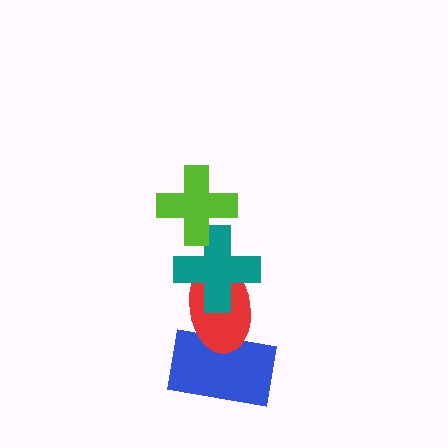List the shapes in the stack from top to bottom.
From top to bottom: the lime cross, the teal cross, the red ellipse, the blue rectangle.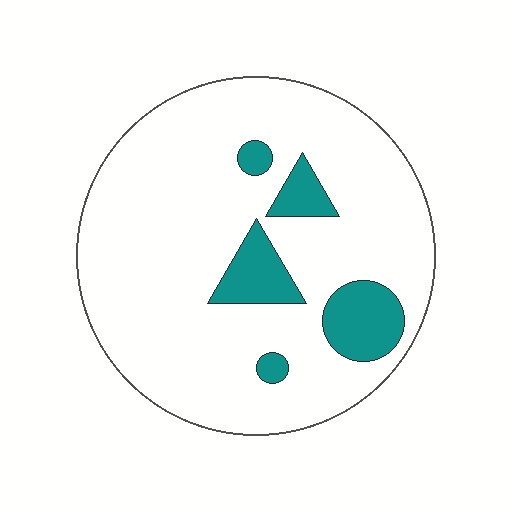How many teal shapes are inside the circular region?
5.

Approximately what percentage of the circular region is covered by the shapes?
Approximately 15%.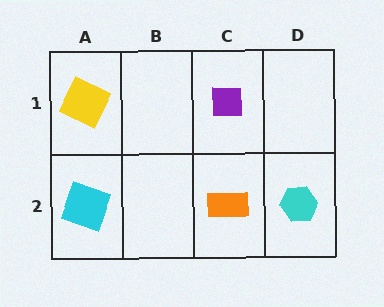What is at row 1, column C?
A purple square.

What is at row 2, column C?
An orange rectangle.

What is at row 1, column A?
A yellow square.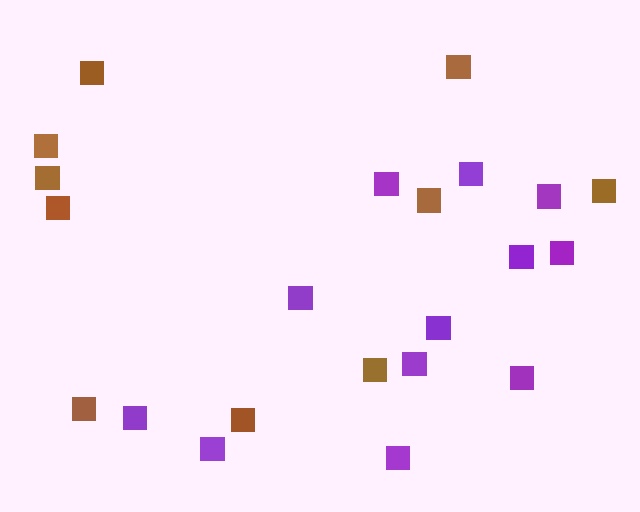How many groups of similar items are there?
There are 2 groups: one group of brown squares (10) and one group of purple squares (12).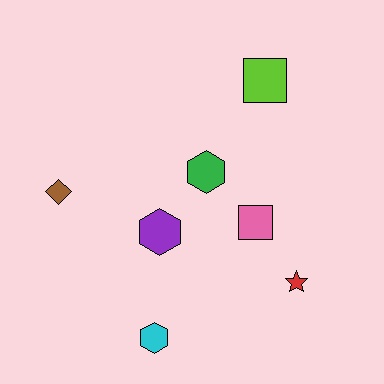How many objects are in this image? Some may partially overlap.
There are 7 objects.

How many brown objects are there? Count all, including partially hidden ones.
There is 1 brown object.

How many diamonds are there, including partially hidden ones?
There is 1 diamond.